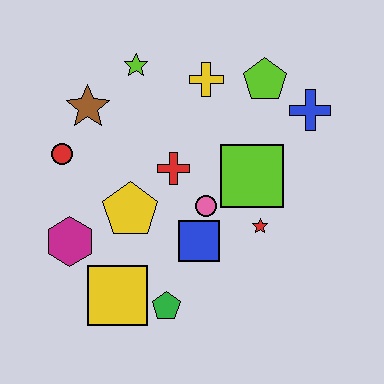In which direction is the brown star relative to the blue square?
The brown star is above the blue square.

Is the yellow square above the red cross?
No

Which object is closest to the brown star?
The red circle is closest to the brown star.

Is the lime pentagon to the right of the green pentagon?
Yes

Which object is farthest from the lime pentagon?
The yellow square is farthest from the lime pentagon.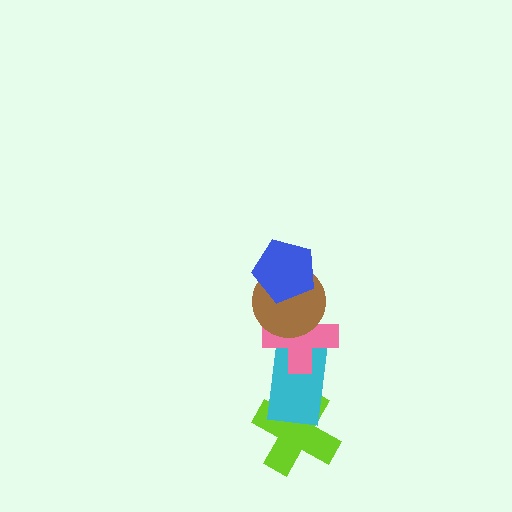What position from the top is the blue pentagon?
The blue pentagon is 1st from the top.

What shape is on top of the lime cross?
The cyan rectangle is on top of the lime cross.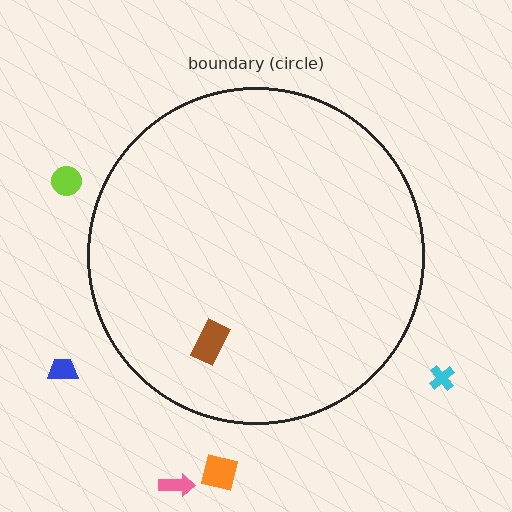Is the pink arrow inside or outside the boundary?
Outside.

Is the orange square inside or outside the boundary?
Outside.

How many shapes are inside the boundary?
1 inside, 5 outside.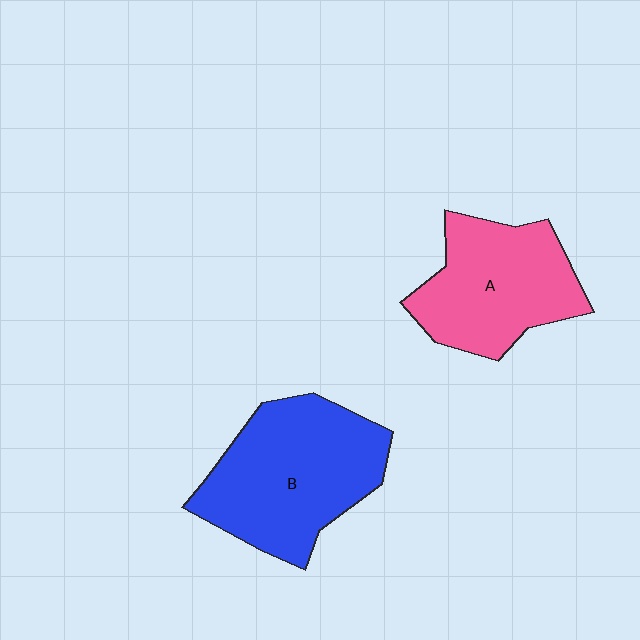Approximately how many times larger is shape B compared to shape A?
Approximately 1.2 times.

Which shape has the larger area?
Shape B (blue).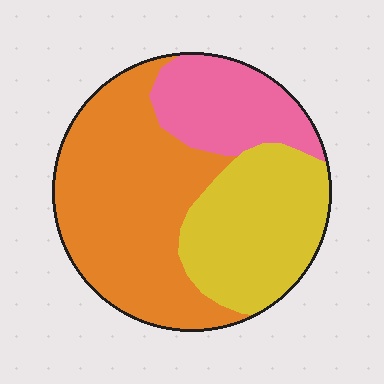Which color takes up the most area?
Orange, at roughly 50%.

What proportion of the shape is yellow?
Yellow takes up about one third (1/3) of the shape.